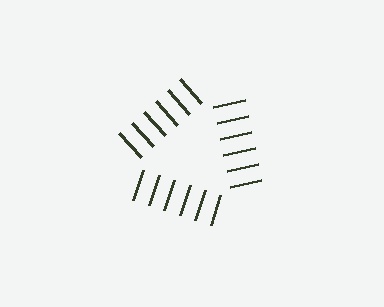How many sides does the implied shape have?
3 sides — the line-ends trace a triangle.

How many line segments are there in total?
18 — 6 along each of the 3 edges.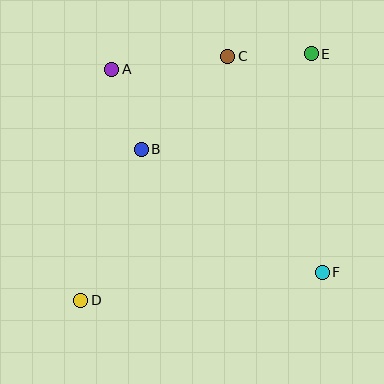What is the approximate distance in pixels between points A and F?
The distance between A and F is approximately 293 pixels.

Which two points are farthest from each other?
Points D and E are farthest from each other.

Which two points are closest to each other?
Points C and E are closest to each other.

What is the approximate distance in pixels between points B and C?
The distance between B and C is approximately 127 pixels.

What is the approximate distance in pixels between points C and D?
The distance between C and D is approximately 285 pixels.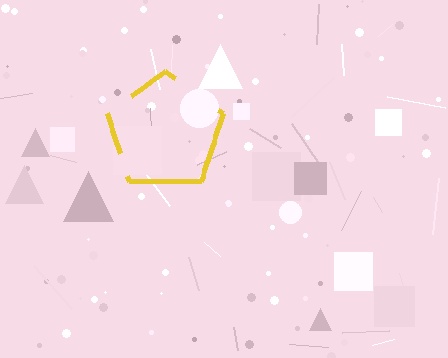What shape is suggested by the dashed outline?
The dashed outline suggests a pentagon.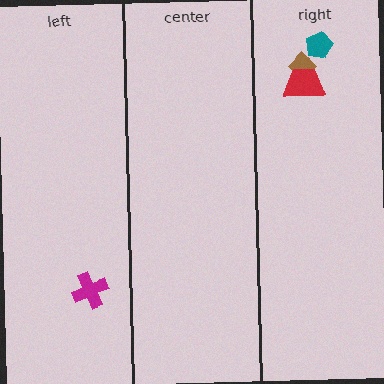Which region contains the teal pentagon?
The right region.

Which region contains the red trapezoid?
The right region.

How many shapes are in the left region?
1.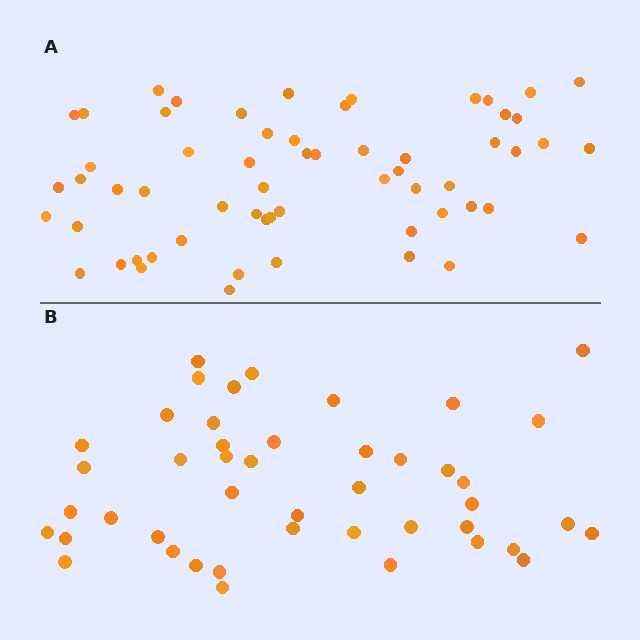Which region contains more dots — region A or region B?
Region A (the top region) has more dots.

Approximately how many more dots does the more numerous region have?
Region A has approximately 15 more dots than region B.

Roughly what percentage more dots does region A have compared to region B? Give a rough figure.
About 35% more.